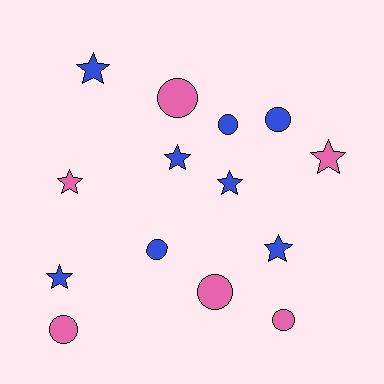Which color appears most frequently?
Blue, with 8 objects.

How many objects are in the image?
There are 14 objects.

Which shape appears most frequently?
Circle, with 7 objects.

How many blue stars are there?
There are 5 blue stars.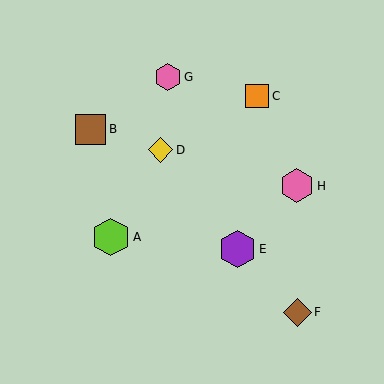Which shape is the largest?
The lime hexagon (labeled A) is the largest.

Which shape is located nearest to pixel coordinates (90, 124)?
The brown square (labeled B) at (91, 129) is nearest to that location.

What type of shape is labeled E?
Shape E is a purple hexagon.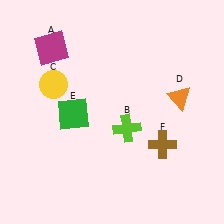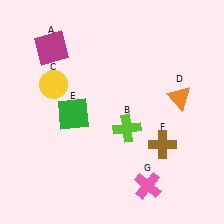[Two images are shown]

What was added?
A pink cross (G) was added in Image 2.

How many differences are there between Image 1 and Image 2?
There is 1 difference between the two images.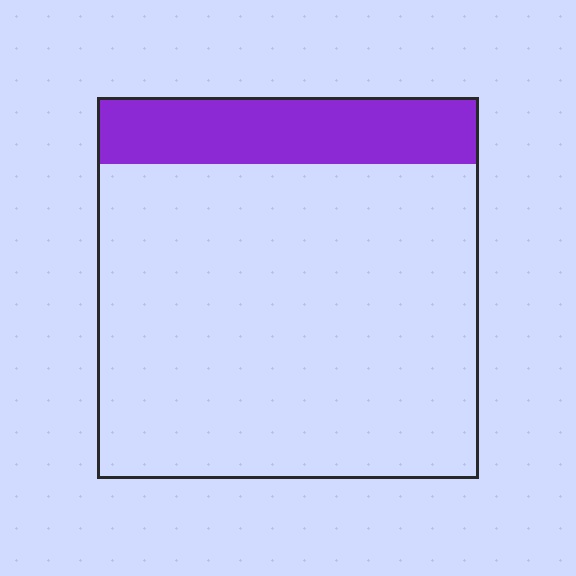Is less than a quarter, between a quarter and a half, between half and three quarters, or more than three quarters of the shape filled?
Less than a quarter.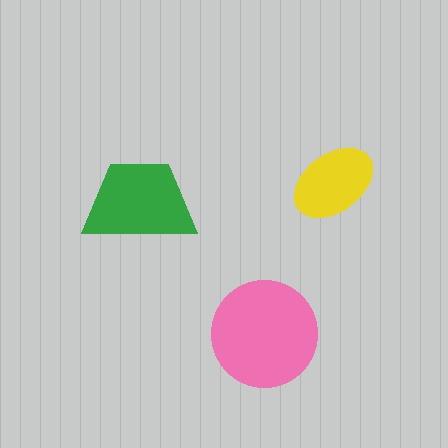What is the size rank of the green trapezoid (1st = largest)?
2nd.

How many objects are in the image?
There are 3 objects in the image.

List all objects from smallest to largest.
The yellow ellipse, the green trapezoid, the pink circle.